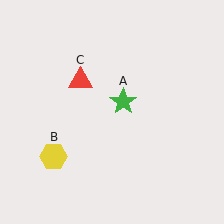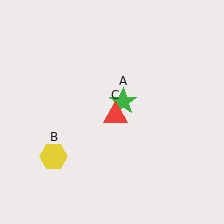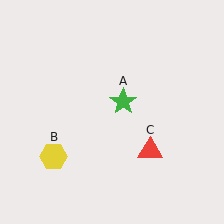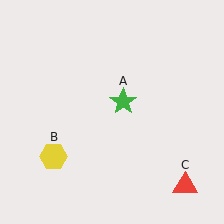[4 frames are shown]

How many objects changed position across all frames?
1 object changed position: red triangle (object C).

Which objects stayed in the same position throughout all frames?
Green star (object A) and yellow hexagon (object B) remained stationary.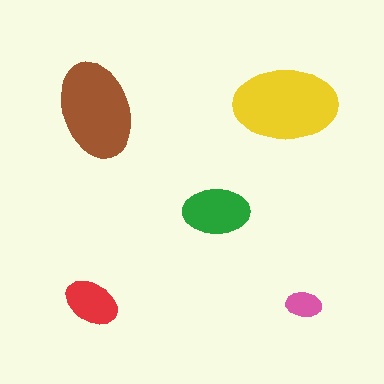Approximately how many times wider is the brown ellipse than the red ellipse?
About 2 times wider.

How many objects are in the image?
There are 5 objects in the image.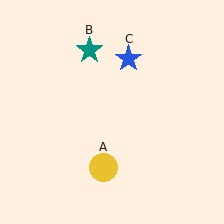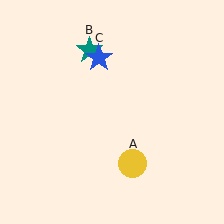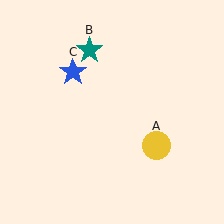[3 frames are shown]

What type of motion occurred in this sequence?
The yellow circle (object A), blue star (object C) rotated counterclockwise around the center of the scene.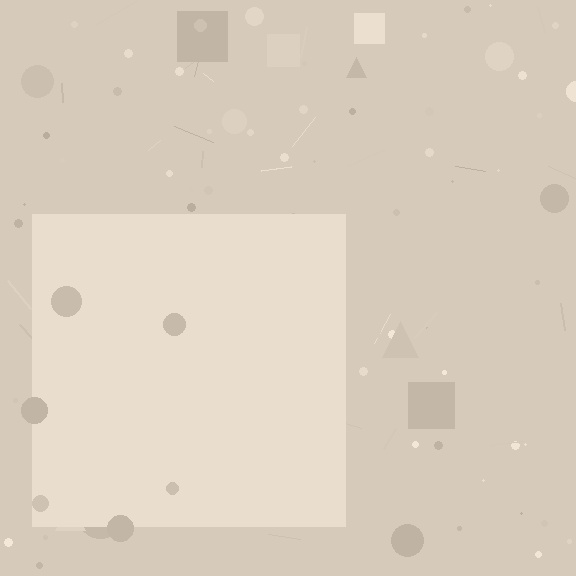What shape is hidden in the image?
A square is hidden in the image.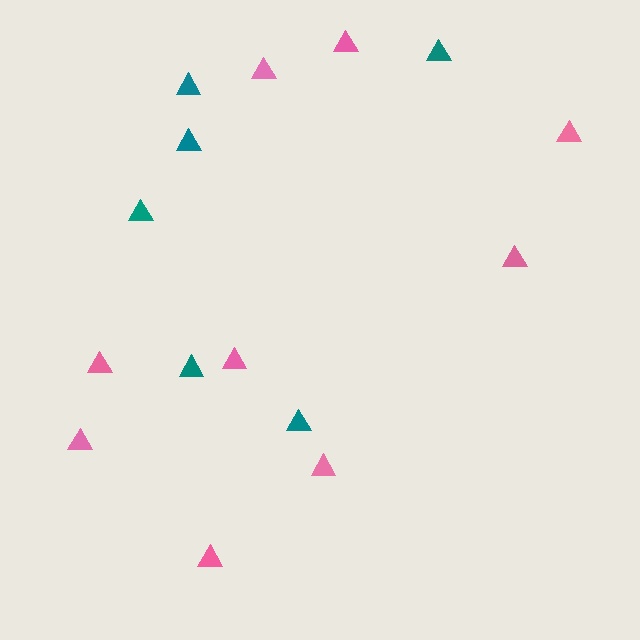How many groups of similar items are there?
There are 2 groups: one group of pink triangles (9) and one group of teal triangles (6).